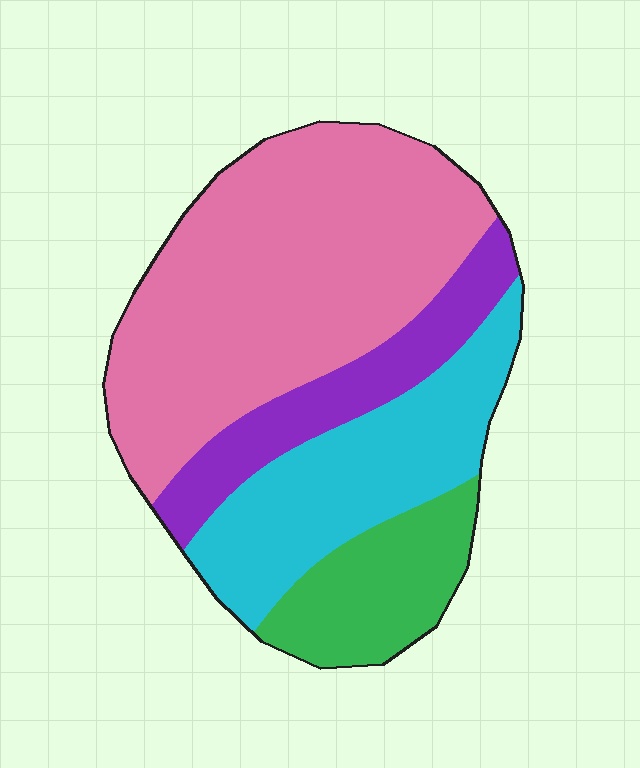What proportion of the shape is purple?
Purple takes up about one eighth (1/8) of the shape.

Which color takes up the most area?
Pink, at roughly 50%.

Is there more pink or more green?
Pink.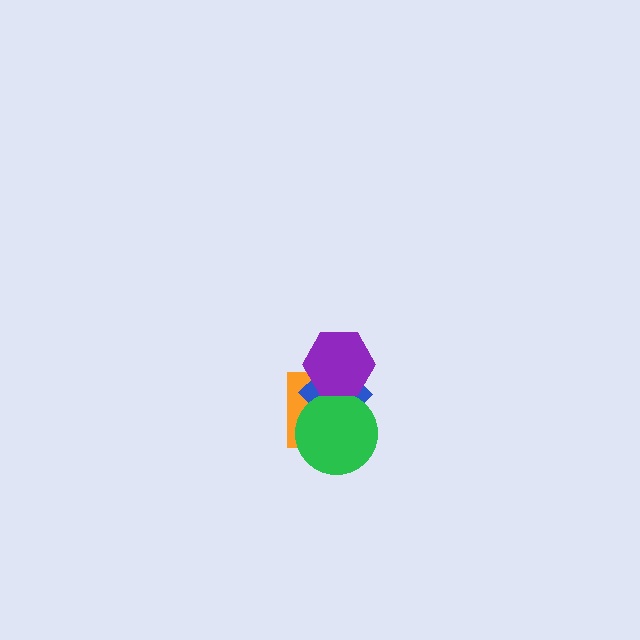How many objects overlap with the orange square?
3 objects overlap with the orange square.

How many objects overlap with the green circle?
2 objects overlap with the green circle.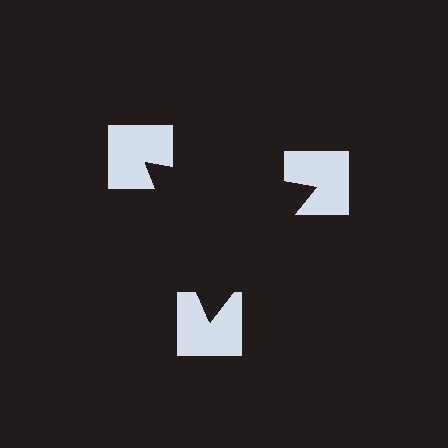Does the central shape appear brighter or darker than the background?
It typically appears slightly darker than the background, even though no actual brightness change is drawn.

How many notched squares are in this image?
There are 3 — one at each vertex of the illusory triangle.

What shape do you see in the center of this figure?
An illusory triangle — its edges are inferred from the aligned wedge cuts in the notched squares, not physically drawn.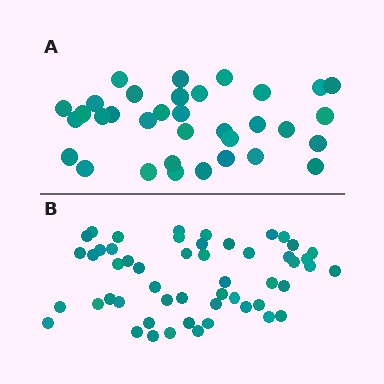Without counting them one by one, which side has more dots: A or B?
Region B (the bottom region) has more dots.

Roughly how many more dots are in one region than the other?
Region B has approximately 20 more dots than region A.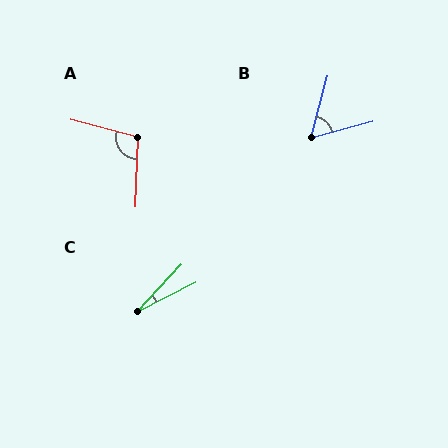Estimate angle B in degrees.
Approximately 60 degrees.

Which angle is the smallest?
C, at approximately 20 degrees.